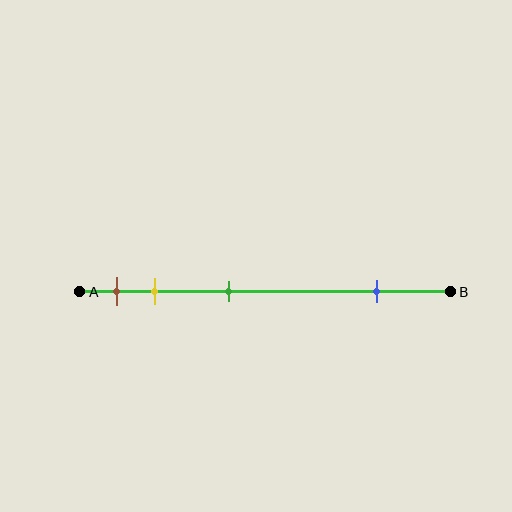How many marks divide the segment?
There are 4 marks dividing the segment.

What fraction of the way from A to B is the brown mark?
The brown mark is approximately 10% (0.1) of the way from A to B.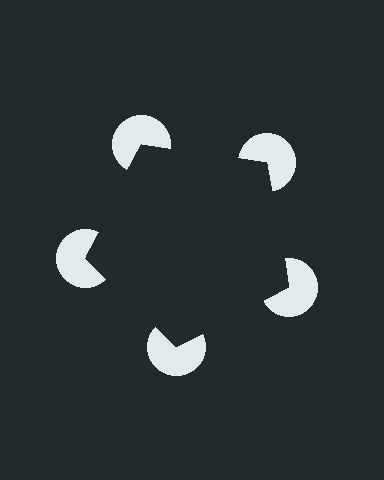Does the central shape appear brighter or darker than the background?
It typically appears slightly darker than the background, even though no actual brightness change is drawn.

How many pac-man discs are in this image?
There are 5 — one at each vertex of the illusory pentagon.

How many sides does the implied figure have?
5 sides.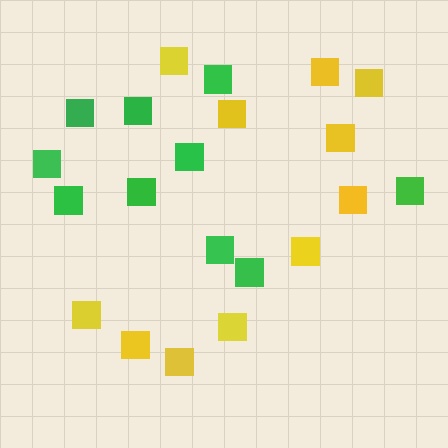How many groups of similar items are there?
There are 2 groups: one group of yellow squares (11) and one group of green squares (10).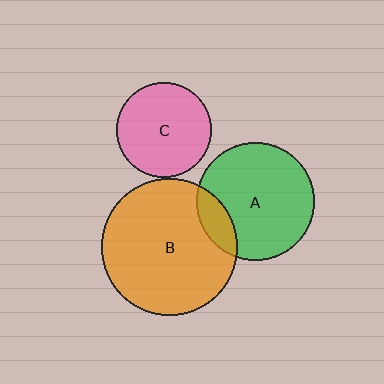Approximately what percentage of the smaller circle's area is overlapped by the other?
Approximately 15%.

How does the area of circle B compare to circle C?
Approximately 2.1 times.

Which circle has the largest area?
Circle B (orange).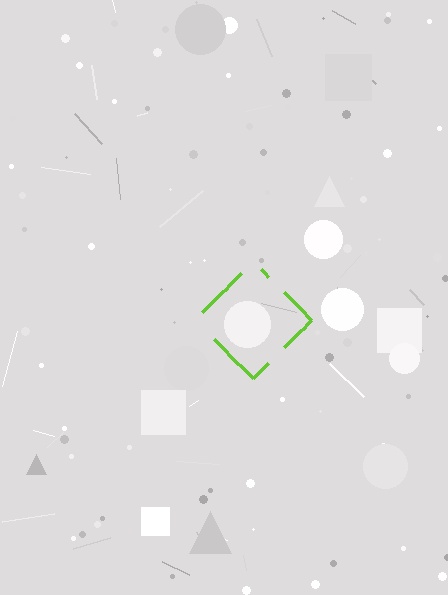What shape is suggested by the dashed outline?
The dashed outline suggests a diamond.